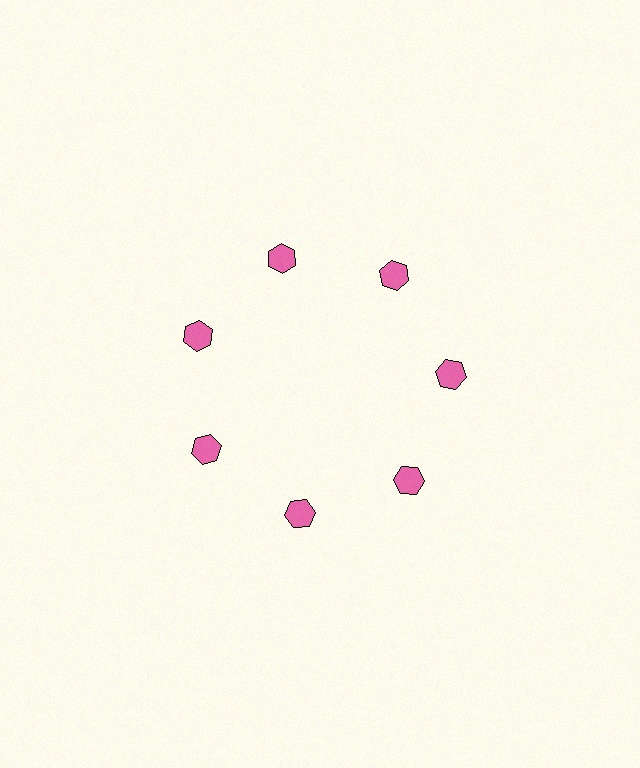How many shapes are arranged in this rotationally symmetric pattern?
There are 7 shapes, arranged in 7 groups of 1.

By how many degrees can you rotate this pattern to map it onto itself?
The pattern maps onto itself every 51 degrees of rotation.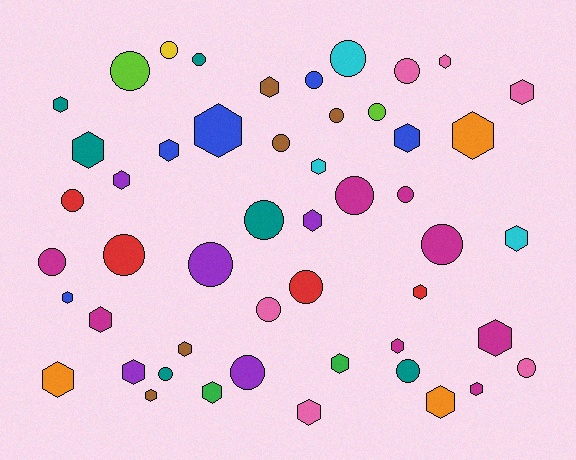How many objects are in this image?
There are 50 objects.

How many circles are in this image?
There are 23 circles.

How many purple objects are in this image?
There are 5 purple objects.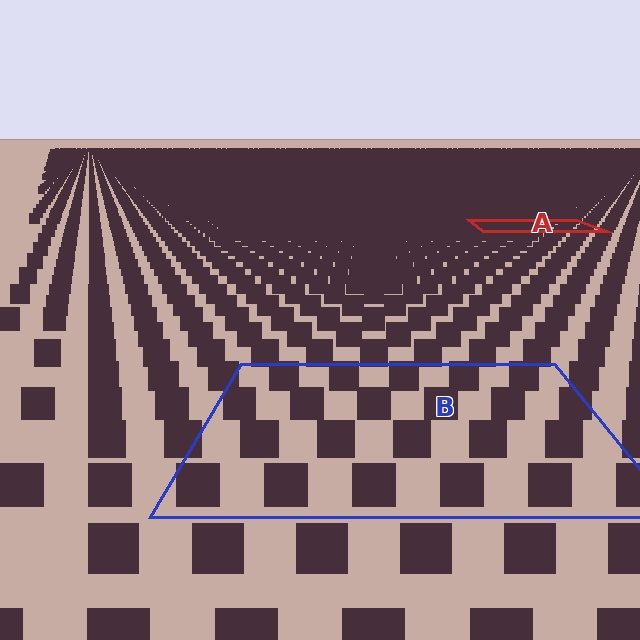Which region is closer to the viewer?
Region B is closer. The texture elements there are larger and more spread out.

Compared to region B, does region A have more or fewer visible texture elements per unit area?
Region A has more texture elements per unit area — they are packed more densely because it is farther away.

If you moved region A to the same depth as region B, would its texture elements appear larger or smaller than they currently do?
They would appear larger. At a closer depth, the same texture elements are projected at a bigger on-screen size.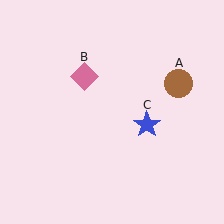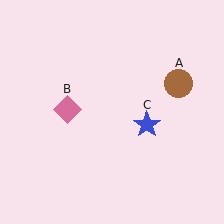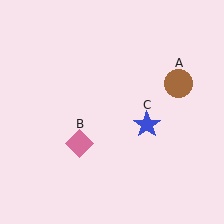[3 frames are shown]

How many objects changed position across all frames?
1 object changed position: pink diamond (object B).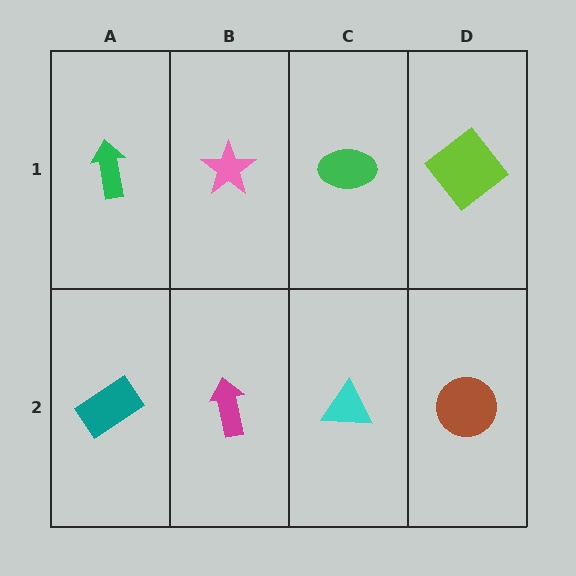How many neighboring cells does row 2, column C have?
3.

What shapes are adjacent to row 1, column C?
A cyan triangle (row 2, column C), a pink star (row 1, column B), a lime diamond (row 1, column D).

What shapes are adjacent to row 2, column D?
A lime diamond (row 1, column D), a cyan triangle (row 2, column C).